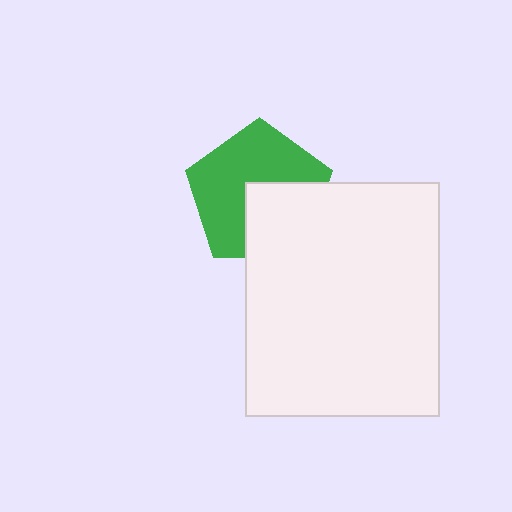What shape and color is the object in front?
The object in front is a white rectangle.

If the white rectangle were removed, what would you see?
You would see the complete green pentagon.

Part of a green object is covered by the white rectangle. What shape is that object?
It is a pentagon.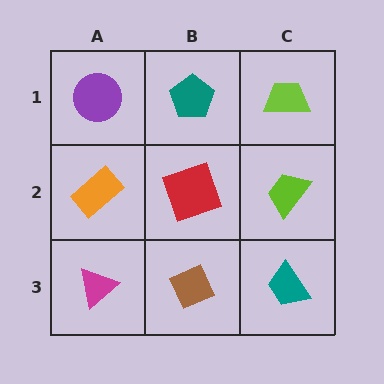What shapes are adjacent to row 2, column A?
A purple circle (row 1, column A), a magenta triangle (row 3, column A), a red square (row 2, column B).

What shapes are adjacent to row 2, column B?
A teal pentagon (row 1, column B), a brown diamond (row 3, column B), an orange rectangle (row 2, column A), a lime trapezoid (row 2, column C).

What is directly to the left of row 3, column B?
A magenta triangle.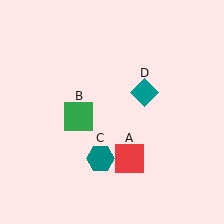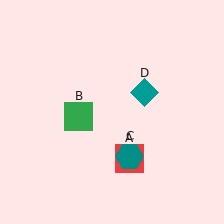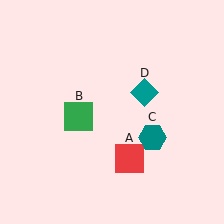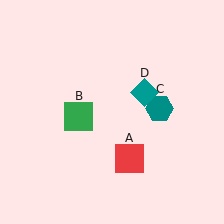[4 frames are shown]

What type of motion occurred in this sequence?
The teal hexagon (object C) rotated counterclockwise around the center of the scene.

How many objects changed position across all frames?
1 object changed position: teal hexagon (object C).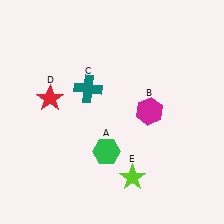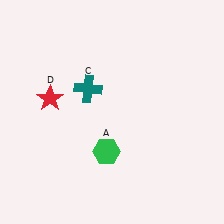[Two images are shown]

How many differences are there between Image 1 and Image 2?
There are 2 differences between the two images.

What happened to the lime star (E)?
The lime star (E) was removed in Image 2. It was in the bottom-right area of Image 1.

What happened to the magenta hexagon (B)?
The magenta hexagon (B) was removed in Image 2. It was in the top-right area of Image 1.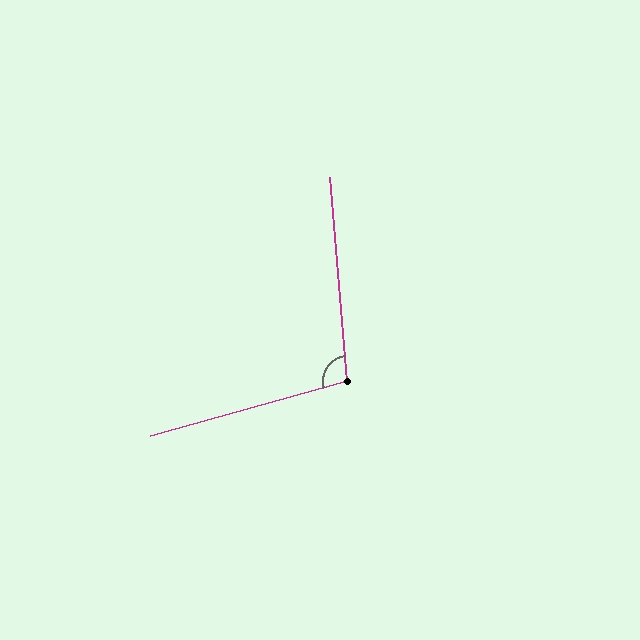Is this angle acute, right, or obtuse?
It is obtuse.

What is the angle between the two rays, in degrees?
Approximately 101 degrees.